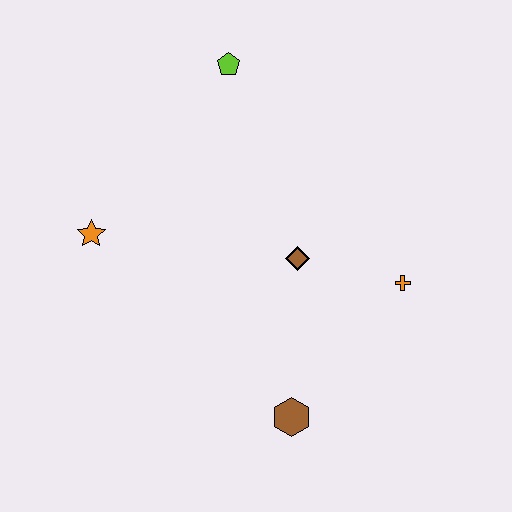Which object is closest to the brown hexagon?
The brown diamond is closest to the brown hexagon.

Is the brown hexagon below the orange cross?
Yes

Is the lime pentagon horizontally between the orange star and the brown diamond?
Yes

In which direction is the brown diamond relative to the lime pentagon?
The brown diamond is below the lime pentagon.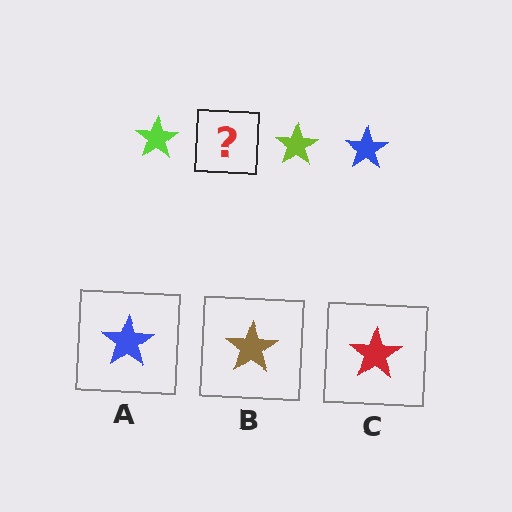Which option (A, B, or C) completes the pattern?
A.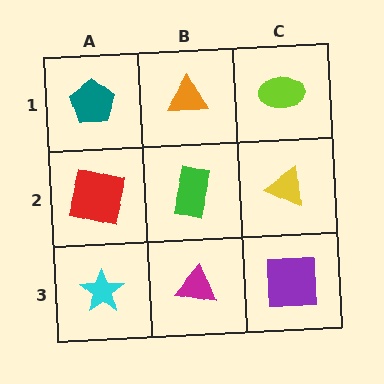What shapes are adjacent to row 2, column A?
A teal pentagon (row 1, column A), a cyan star (row 3, column A), a green rectangle (row 2, column B).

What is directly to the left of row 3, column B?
A cyan star.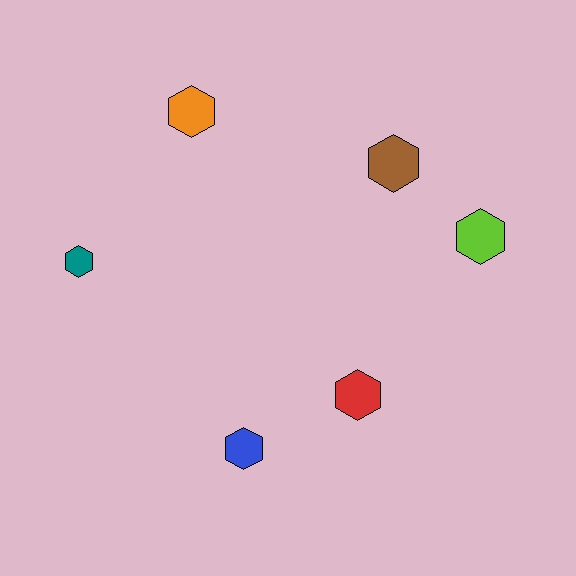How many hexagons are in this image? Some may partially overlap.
There are 6 hexagons.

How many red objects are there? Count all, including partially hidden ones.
There is 1 red object.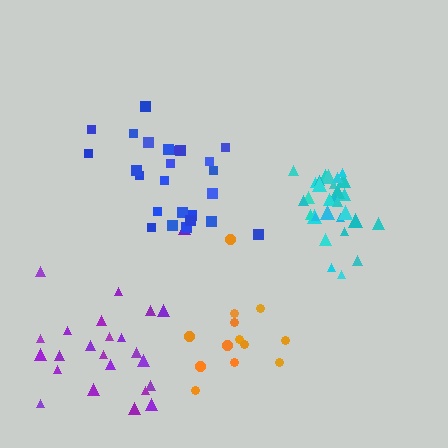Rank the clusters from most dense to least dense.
cyan, blue, orange, purple.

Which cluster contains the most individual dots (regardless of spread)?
Cyan (31).